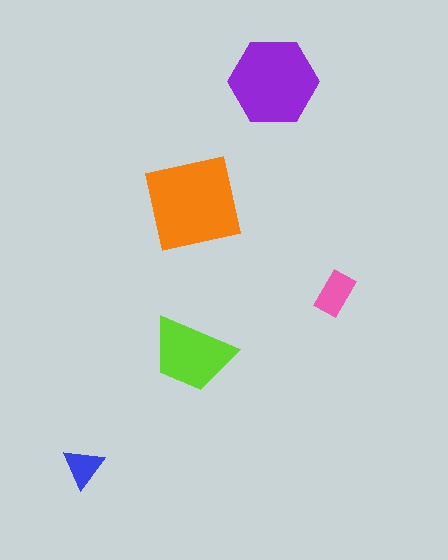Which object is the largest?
The orange square.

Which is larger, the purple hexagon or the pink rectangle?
The purple hexagon.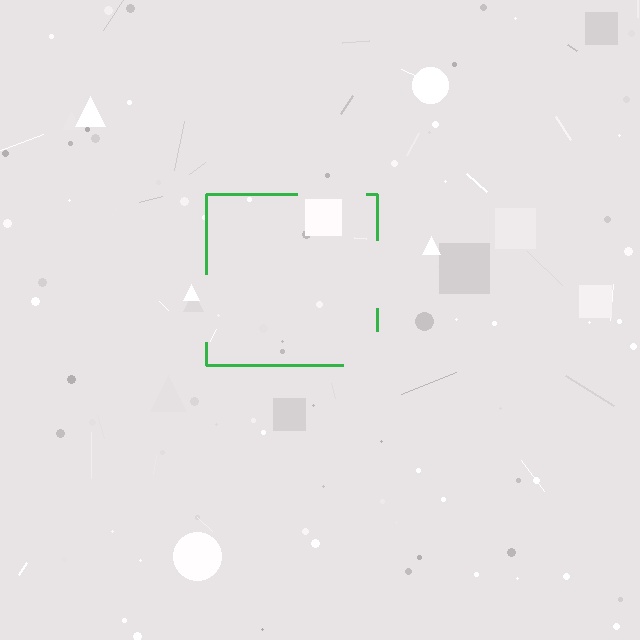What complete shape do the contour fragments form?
The contour fragments form a square.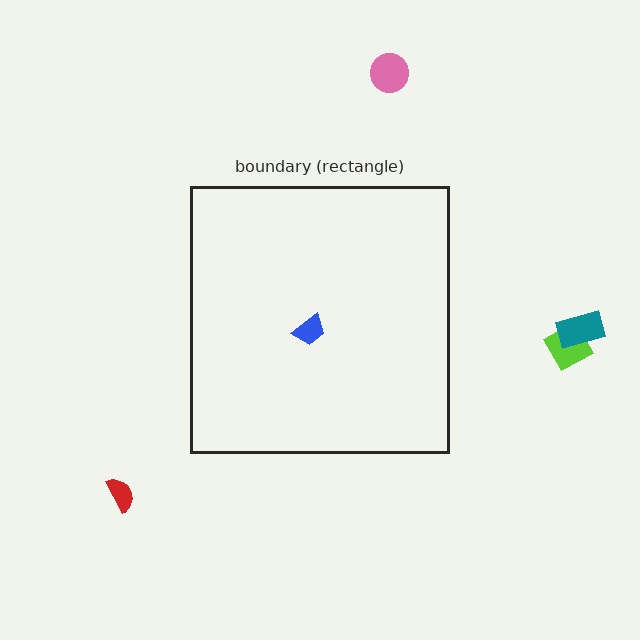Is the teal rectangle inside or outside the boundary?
Outside.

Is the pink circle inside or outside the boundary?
Outside.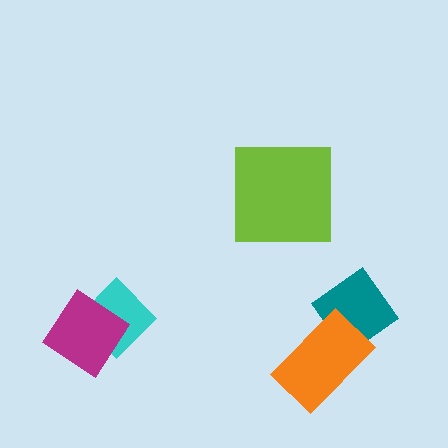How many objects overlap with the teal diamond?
1 object overlaps with the teal diamond.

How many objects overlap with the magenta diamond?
1 object overlaps with the magenta diamond.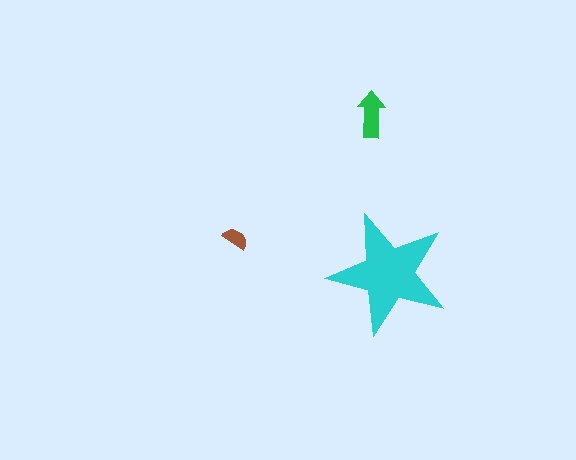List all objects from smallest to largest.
The brown semicircle, the green arrow, the cyan star.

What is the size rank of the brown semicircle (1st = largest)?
3rd.